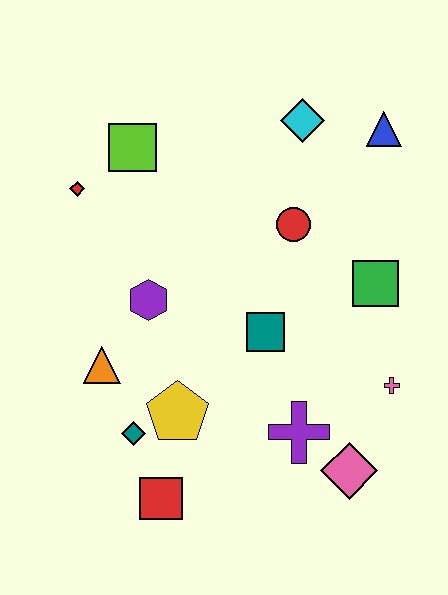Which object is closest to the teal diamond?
The yellow pentagon is closest to the teal diamond.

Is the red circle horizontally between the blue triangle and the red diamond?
Yes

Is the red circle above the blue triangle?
No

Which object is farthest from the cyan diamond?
The red square is farthest from the cyan diamond.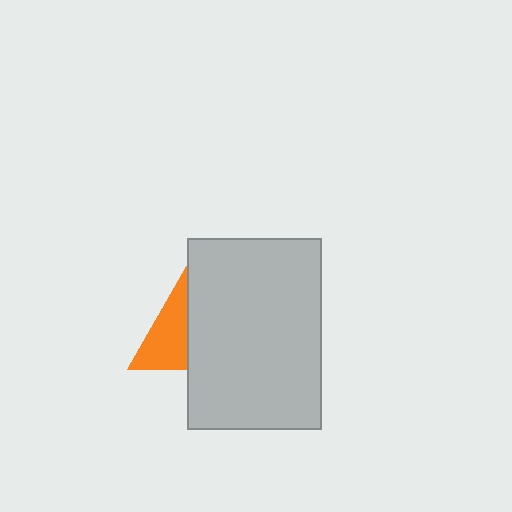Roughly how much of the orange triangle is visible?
About half of it is visible (roughly 52%).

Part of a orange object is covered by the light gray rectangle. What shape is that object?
It is a triangle.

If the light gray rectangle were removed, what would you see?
You would see the complete orange triangle.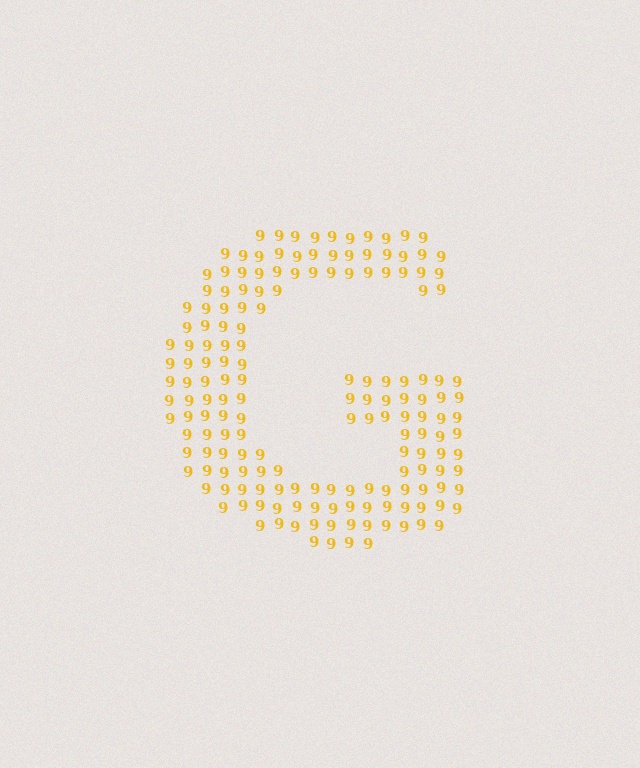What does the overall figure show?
The overall figure shows the letter G.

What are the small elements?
The small elements are digit 9's.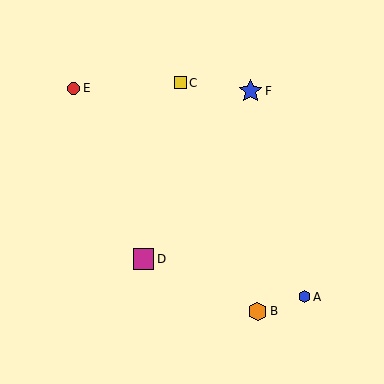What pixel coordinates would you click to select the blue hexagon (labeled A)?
Click at (304, 297) to select the blue hexagon A.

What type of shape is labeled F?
Shape F is a blue star.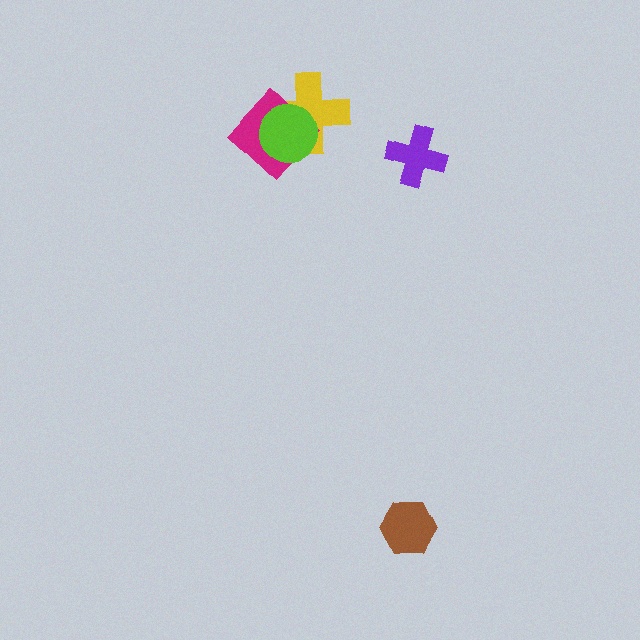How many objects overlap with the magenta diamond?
2 objects overlap with the magenta diamond.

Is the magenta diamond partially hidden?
Yes, it is partially covered by another shape.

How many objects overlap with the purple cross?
0 objects overlap with the purple cross.